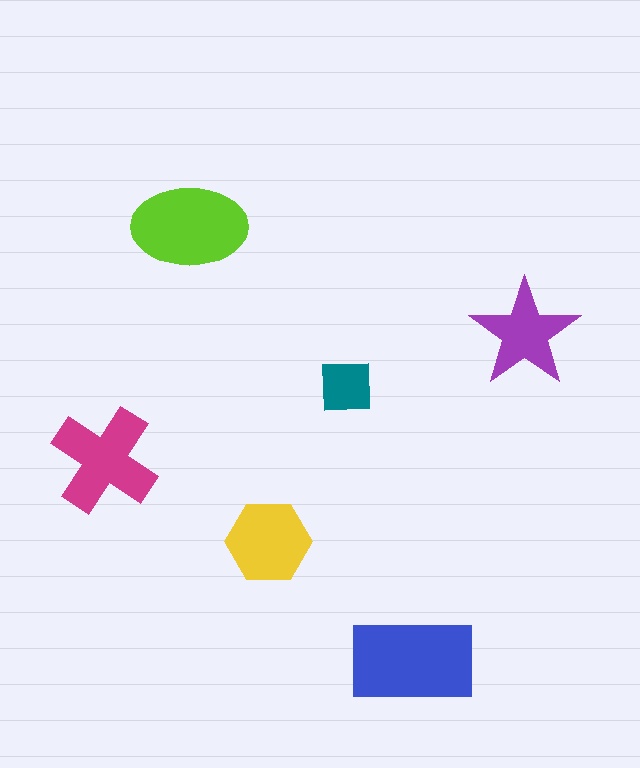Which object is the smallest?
The teal square.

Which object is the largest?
The blue rectangle.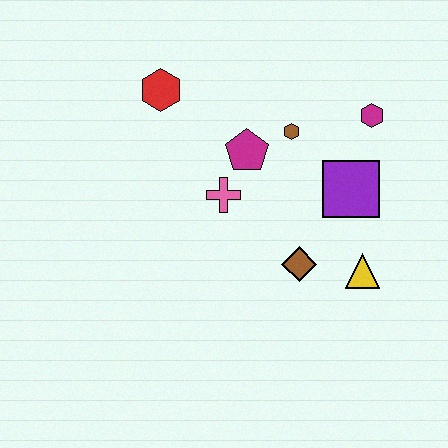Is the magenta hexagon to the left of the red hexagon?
No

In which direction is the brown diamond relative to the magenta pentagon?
The brown diamond is below the magenta pentagon.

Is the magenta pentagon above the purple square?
Yes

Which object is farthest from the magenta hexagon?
The red hexagon is farthest from the magenta hexagon.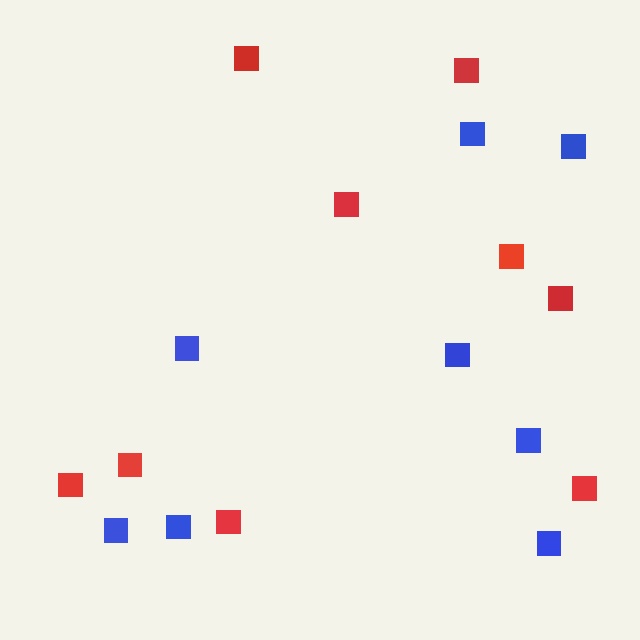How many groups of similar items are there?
There are 2 groups: one group of blue squares (8) and one group of red squares (9).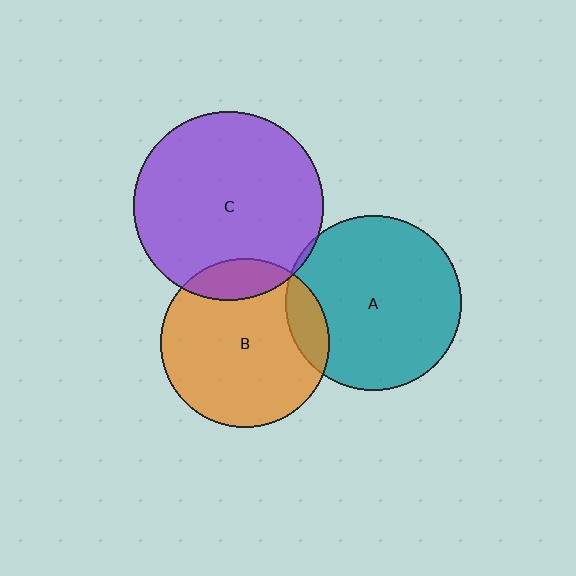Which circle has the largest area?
Circle C (purple).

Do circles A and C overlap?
Yes.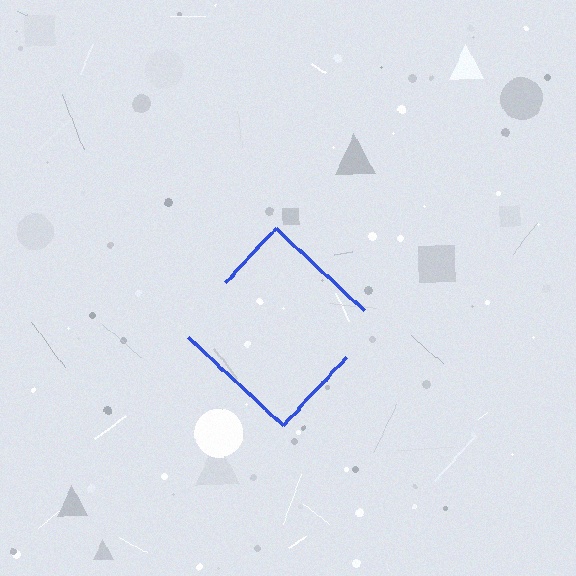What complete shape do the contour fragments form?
The contour fragments form a diamond.